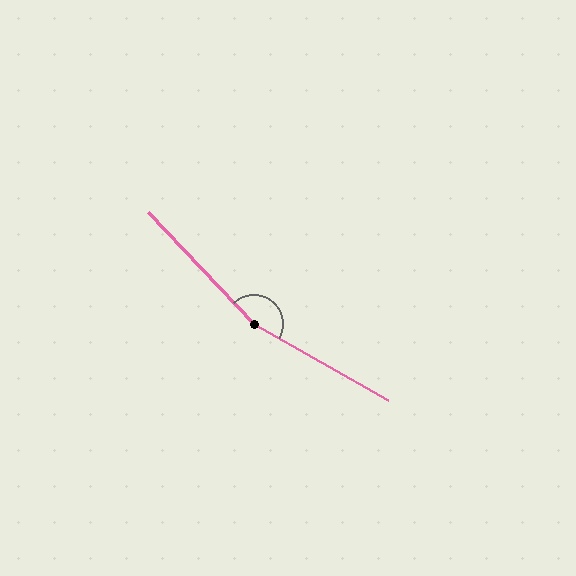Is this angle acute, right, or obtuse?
It is obtuse.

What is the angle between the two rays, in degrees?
Approximately 163 degrees.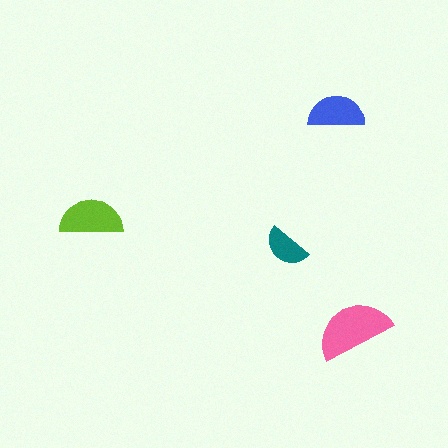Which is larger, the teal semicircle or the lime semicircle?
The lime one.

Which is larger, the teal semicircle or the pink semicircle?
The pink one.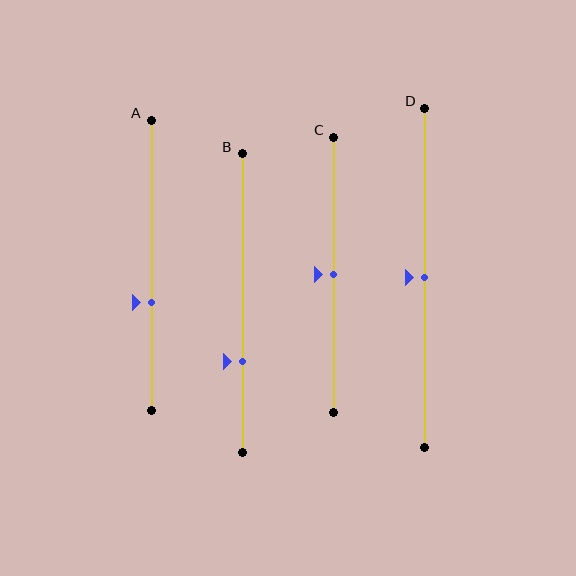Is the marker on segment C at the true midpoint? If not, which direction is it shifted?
Yes, the marker on segment C is at the true midpoint.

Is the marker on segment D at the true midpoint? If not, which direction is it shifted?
Yes, the marker on segment D is at the true midpoint.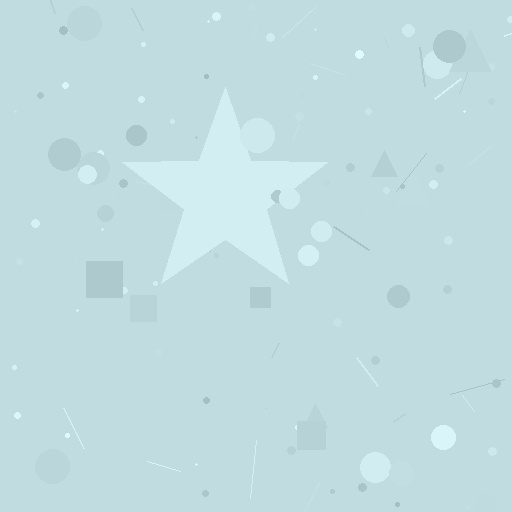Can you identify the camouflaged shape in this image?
The camouflaged shape is a star.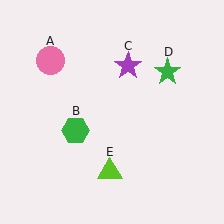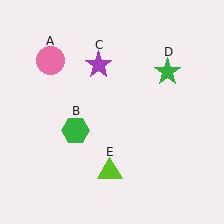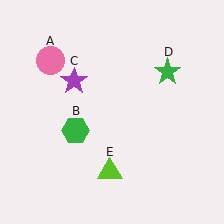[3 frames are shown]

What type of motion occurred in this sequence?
The purple star (object C) rotated counterclockwise around the center of the scene.